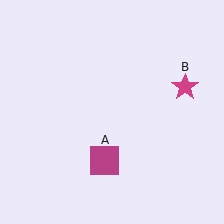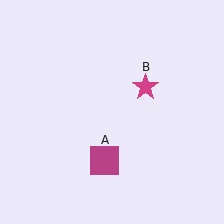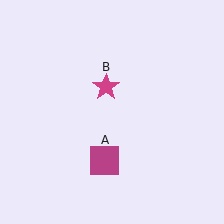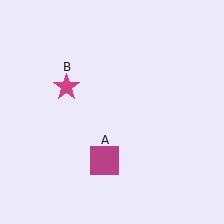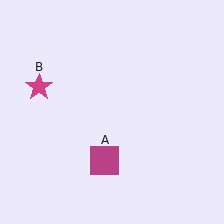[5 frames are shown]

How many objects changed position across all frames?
1 object changed position: magenta star (object B).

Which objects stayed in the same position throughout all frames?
Magenta square (object A) remained stationary.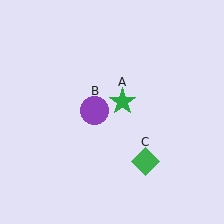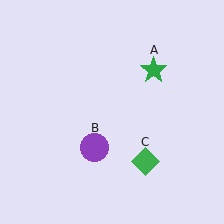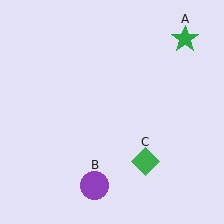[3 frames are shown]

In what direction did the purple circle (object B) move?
The purple circle (object B) moved down.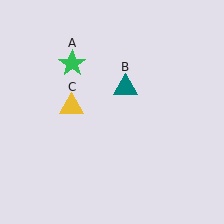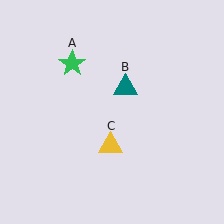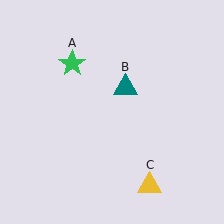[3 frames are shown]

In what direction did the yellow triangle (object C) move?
The yellow triangle (object C) moved down and to the right.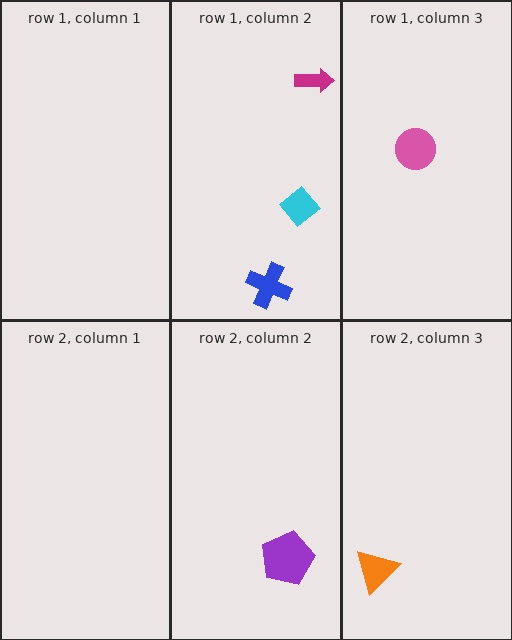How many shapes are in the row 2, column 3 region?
1.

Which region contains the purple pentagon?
The row 2, column 2 region.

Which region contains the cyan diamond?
The row 1, column 2 region.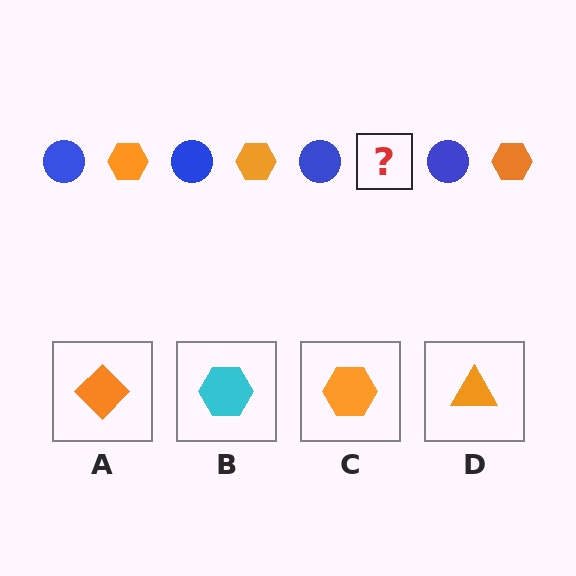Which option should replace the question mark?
Option C.